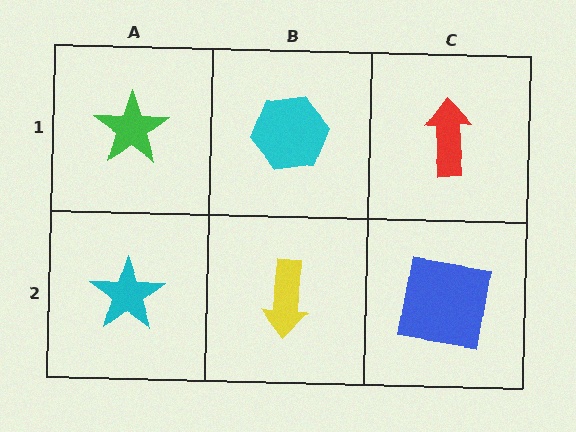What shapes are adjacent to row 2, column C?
A red arrow (row 1, column C), a yellow arrow (row 2, column B).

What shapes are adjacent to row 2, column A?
A green star (row 1, column A), a yellow arrow (row 2, column B).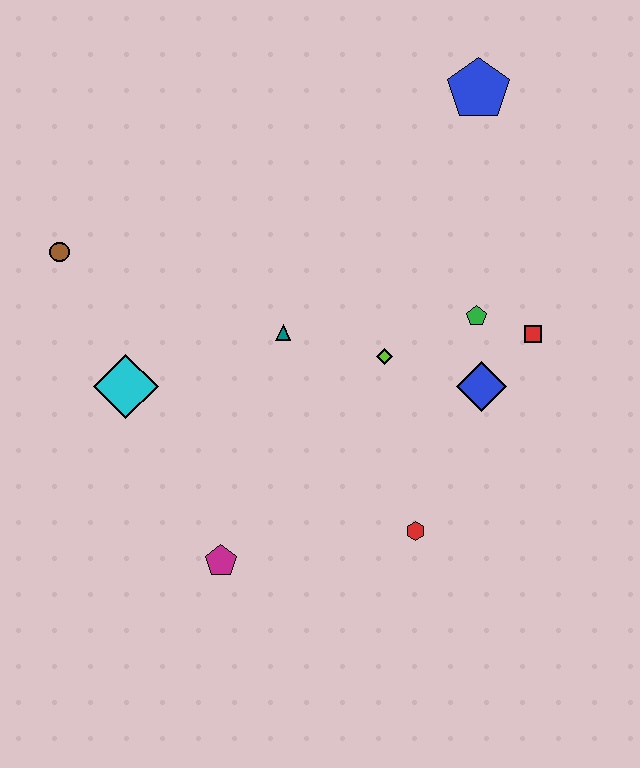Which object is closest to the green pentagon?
The red square is closest to the green pentagon.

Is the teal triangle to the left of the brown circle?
No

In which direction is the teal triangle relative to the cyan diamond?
The teal triangle is to the right of the cyan diamond.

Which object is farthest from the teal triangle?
The blue pentagon is farthest from the teal triangle.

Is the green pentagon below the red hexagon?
No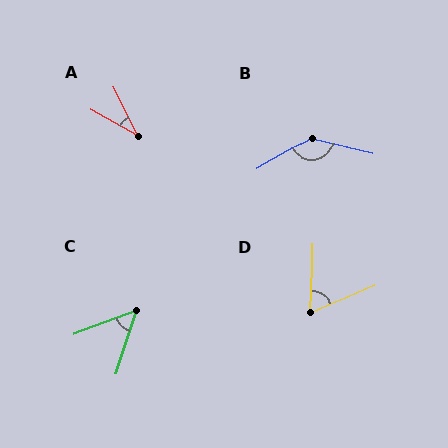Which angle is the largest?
B, at approximately 138 degrees.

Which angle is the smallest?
A, at approximately 35 degrees.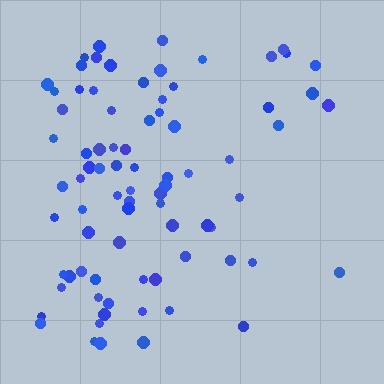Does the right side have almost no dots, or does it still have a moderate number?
Still a moderate number, just noticeably fewer than the left.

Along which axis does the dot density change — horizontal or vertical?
Horizontal.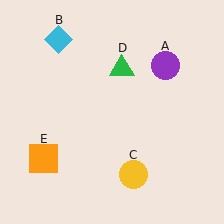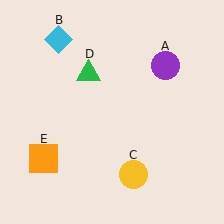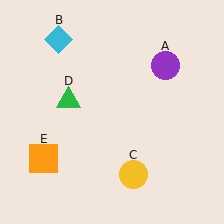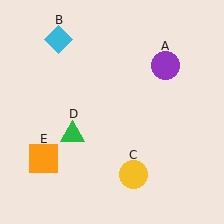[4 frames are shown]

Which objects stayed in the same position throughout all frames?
Purple circle (object A) and cyan diamond (object B) and yellow circle (object C) and orange square (object E) remained stationary.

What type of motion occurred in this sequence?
The green triangle (object D) rotated counterclockwise around the center of the scene.